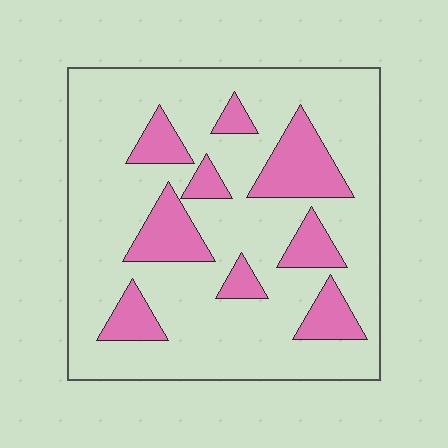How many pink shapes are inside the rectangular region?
9.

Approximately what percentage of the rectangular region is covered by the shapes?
Approximately 20%.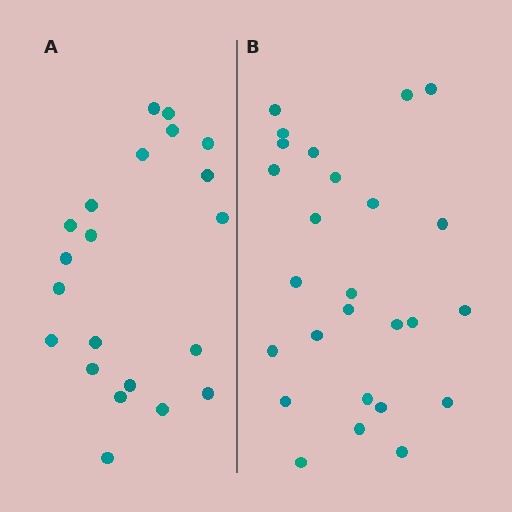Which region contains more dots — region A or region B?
Region B (the right region) has more dots.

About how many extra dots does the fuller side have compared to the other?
Region B has about 5 more dots than region A.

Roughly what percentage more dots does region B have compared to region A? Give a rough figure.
About 25% more.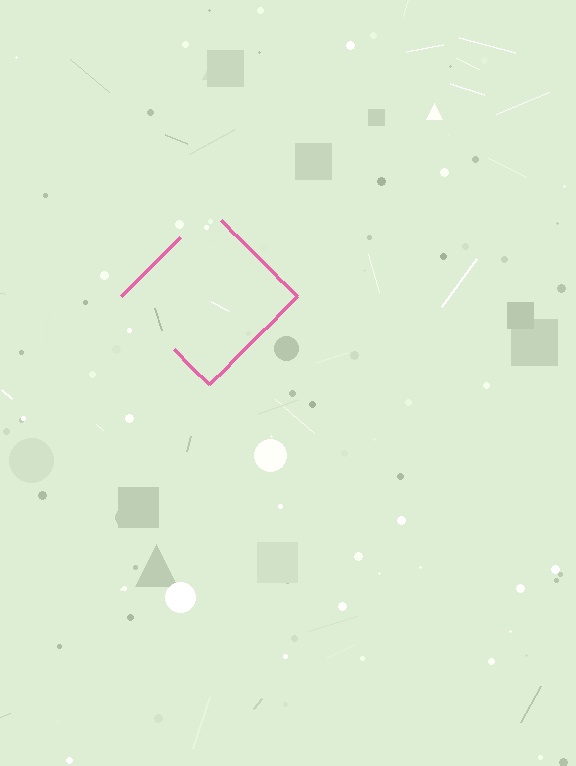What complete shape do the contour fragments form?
The contour fragments form a diamond.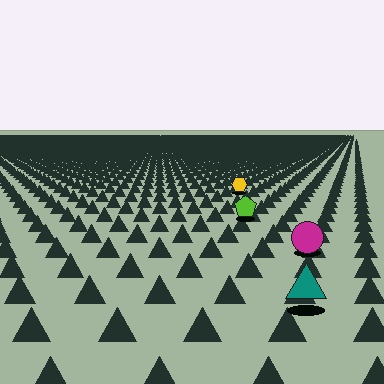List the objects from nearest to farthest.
From nearest to farthest: the teal triangle, the magenta circle, the lime pentagon, the yellow hexagon.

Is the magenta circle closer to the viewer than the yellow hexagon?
Yes. The magenta circle is closer — you can tell from the texture gradient: the ground texture is coarser near it.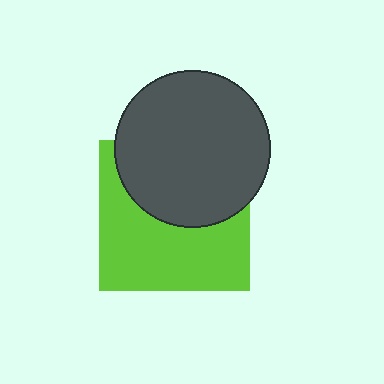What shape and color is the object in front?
The object in front is a dark gray circle.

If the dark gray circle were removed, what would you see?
You would see the complete lime square.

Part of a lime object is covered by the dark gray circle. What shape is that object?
It is a square.